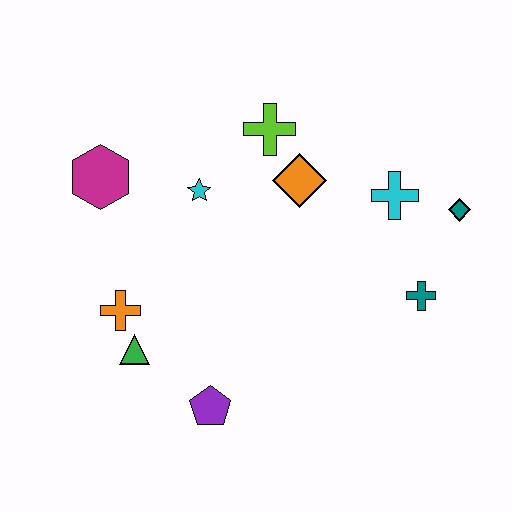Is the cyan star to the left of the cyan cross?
Yes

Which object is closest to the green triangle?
The orange cross is closest to the green triangle.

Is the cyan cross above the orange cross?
Yes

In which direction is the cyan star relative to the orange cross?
The cyan star is above the orange cross.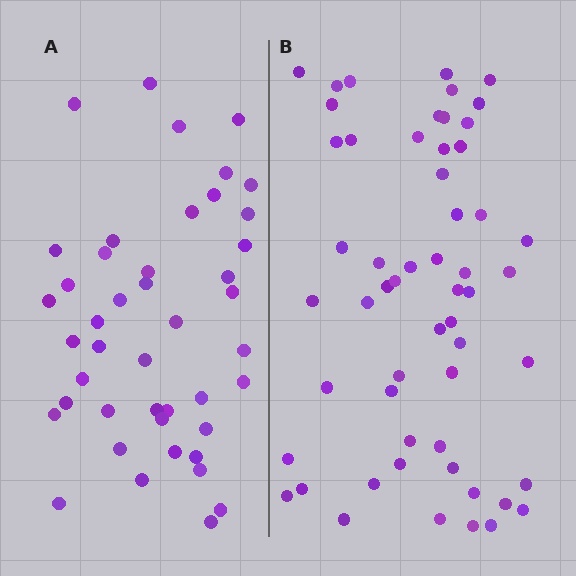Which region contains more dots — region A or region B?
Region B (the right region) has more dots.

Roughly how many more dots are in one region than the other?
Region B has roughly 12 or so more dots than region A.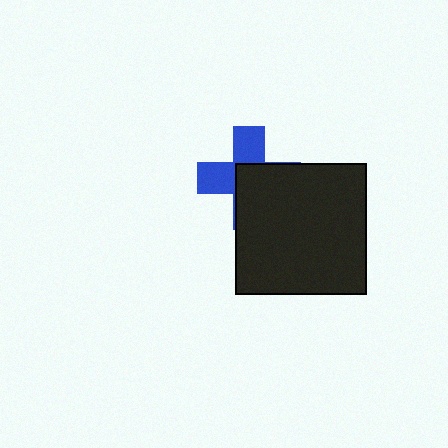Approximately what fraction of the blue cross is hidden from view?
Roughly 54% of the blue cross is hidden behind the black square.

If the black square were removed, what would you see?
You would see the complete blue cross.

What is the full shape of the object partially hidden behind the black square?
The partially hidden object is a blue cross.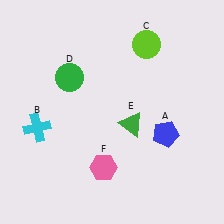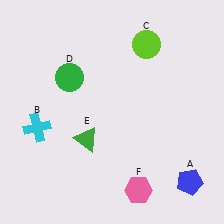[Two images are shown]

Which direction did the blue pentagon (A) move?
The blue pentagon (A) moved down.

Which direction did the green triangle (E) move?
The green triangle (E) moved left.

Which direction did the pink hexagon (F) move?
The pink hexagon (F) moved right.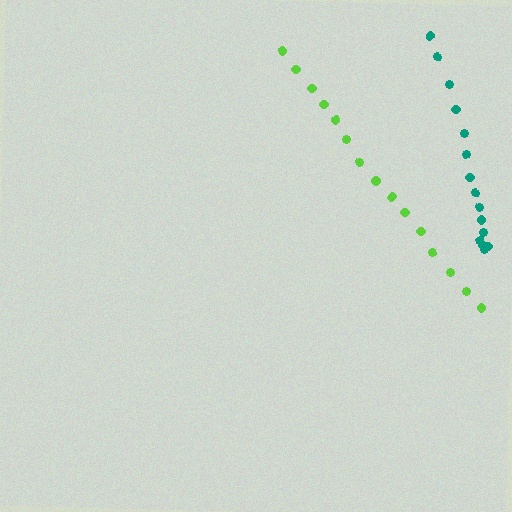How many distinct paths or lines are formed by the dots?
There are 2 distinct paths.